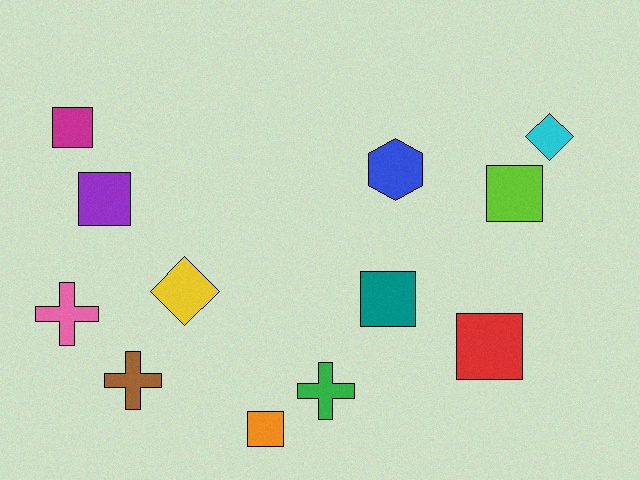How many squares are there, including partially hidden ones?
There are 6 squares.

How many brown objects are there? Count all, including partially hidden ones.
There is 1 brown object.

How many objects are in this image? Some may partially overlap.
There are 12 objects.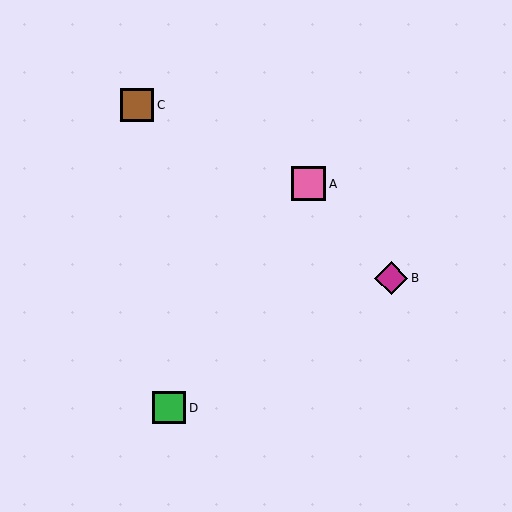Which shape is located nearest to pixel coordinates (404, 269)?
The magenta diamond (labeled B) at (391, 278) is nearest to that location.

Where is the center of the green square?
The center of the green square is at (169, 408).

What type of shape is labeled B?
Shape B is a magenta diamond.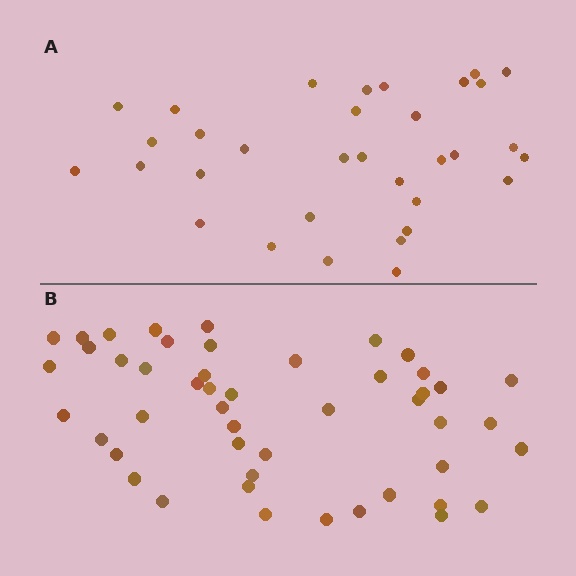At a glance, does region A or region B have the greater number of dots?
Region B (the bottom region) has more dots.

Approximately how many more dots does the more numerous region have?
Region B has approximately 15 more dots than region A.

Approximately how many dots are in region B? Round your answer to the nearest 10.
About 50 dots. (The exact count is 48, which rounds to 50.)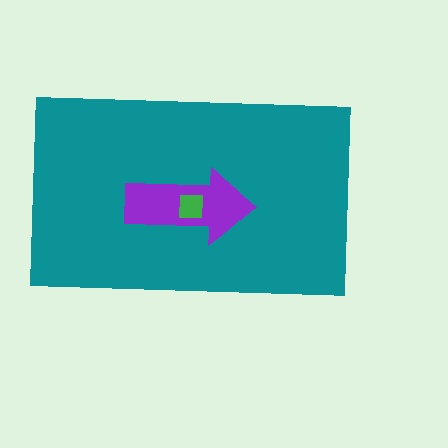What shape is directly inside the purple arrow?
The green square.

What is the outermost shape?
The teal rectangle.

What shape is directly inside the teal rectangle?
The purple arrow.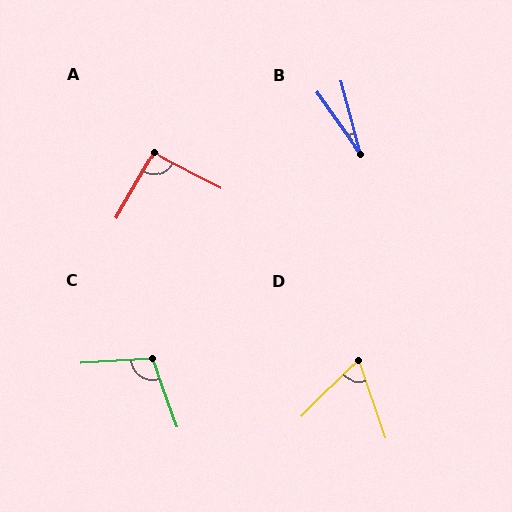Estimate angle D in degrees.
Approximately 64 degrees.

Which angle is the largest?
C, at approximately 107 degrees.